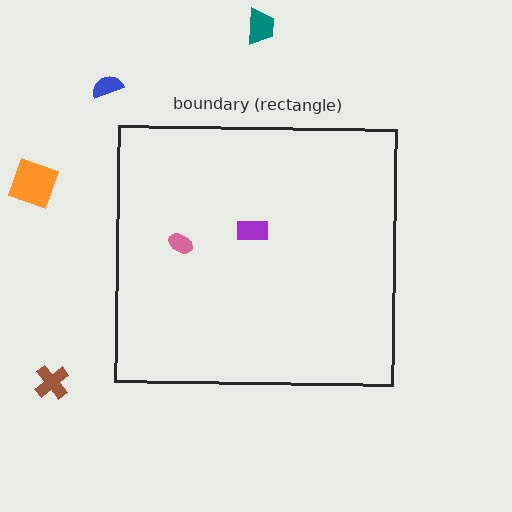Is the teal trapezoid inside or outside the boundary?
Outside.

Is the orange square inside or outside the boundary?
Outside.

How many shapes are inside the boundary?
2 inside, 4 outside.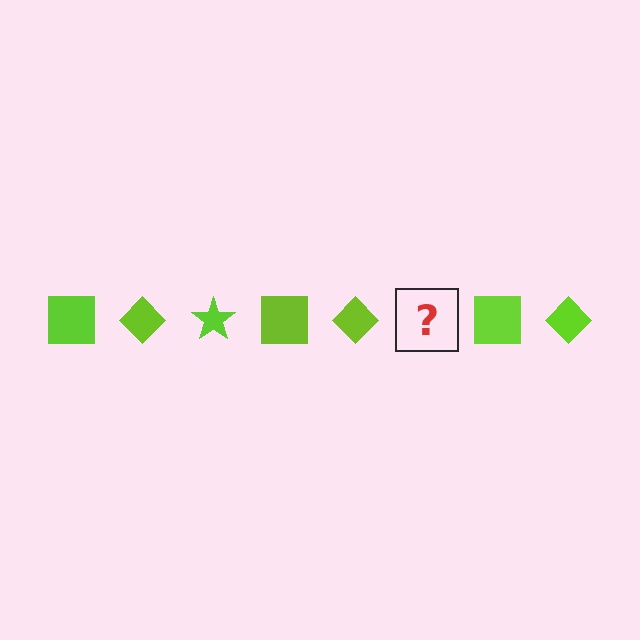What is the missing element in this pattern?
The missing element is a lime star.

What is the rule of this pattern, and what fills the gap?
The rule is that the pattern cycles through square, diamond, star shapes in lime. The gap should be filled with a lime star.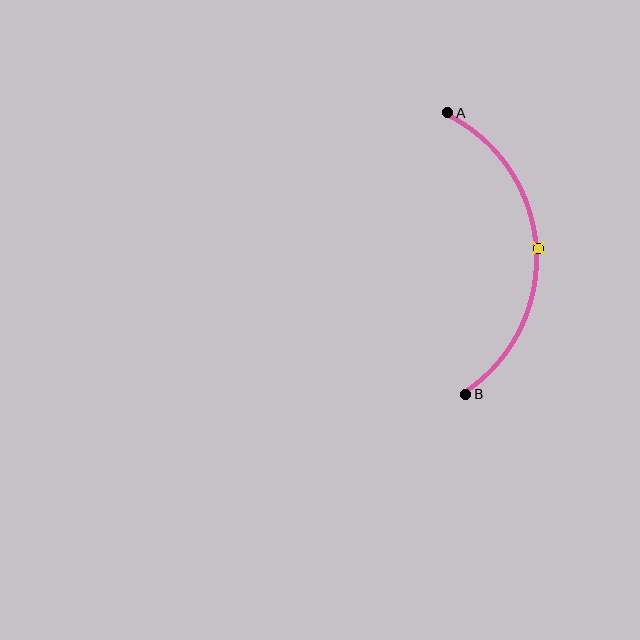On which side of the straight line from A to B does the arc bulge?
The arc bulges to the right of the straight line connecting A and B.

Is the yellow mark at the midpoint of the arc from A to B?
Yes. The yellow mark lies on the arc at equal arc-length from both A and B — it is the arc midpoint.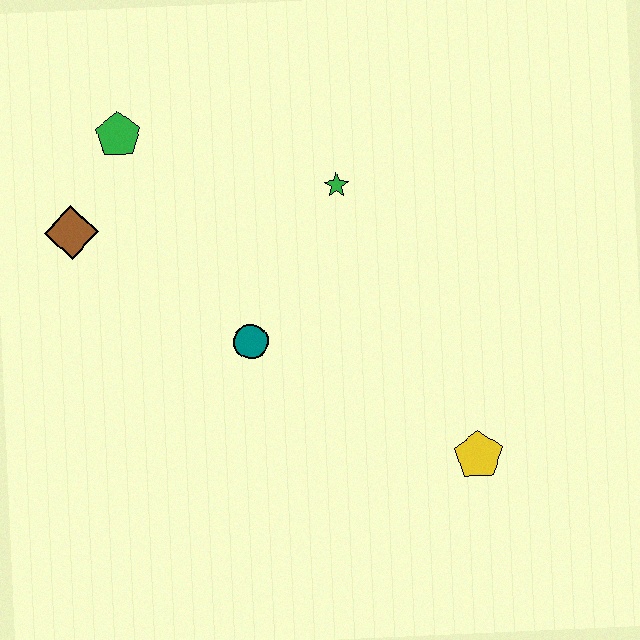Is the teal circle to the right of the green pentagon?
Yes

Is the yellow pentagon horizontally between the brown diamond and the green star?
No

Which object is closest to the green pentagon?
The brown diamond is closest to the green pentagon.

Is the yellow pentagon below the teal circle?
Yes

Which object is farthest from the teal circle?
The yellow pentagon is farthest from the teal circle.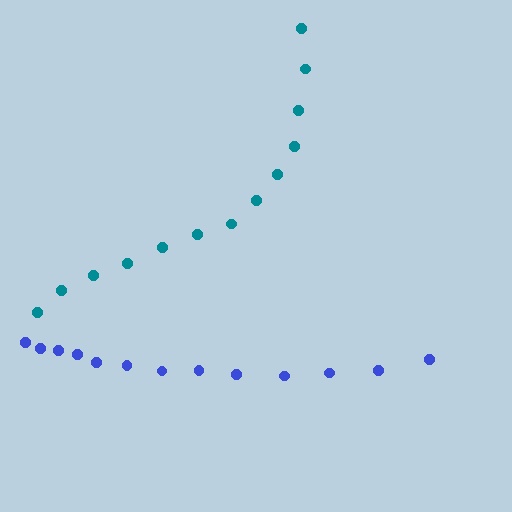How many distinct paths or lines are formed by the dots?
There are 2 distinct paths.